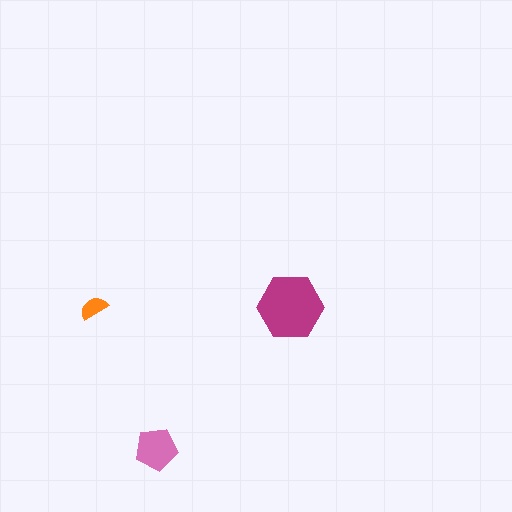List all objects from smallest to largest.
The orange semicircle, the pink pentagon, the magenta hexagon.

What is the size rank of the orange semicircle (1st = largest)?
3rd.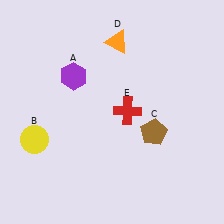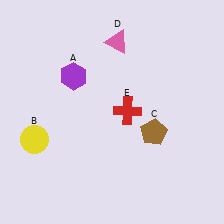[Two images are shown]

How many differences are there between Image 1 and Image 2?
There is 1 difference between the two images.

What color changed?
The triangle (D) changed from orange in Image 1 to pink in Image 2.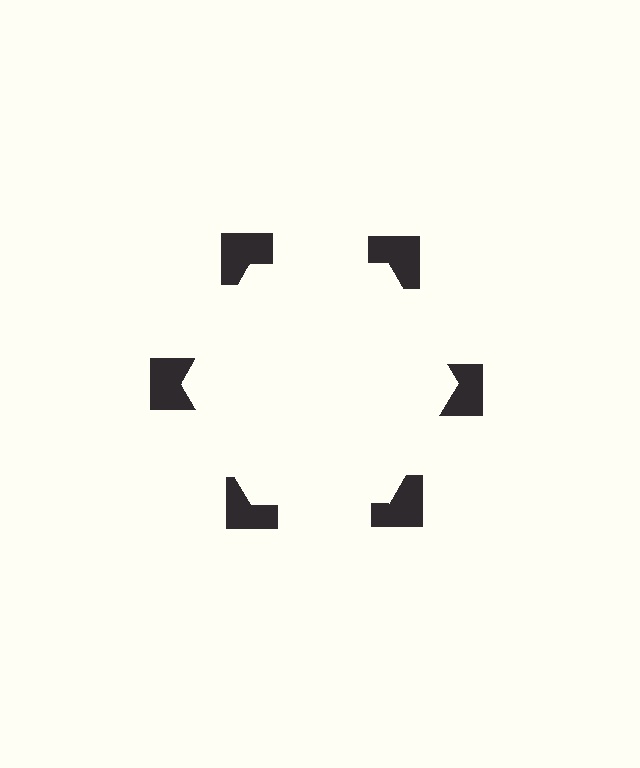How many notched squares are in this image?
There are 6 — one at each vertex of the illusory hexagon.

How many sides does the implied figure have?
6 sides.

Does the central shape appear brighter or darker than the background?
It typically appears slightly brighter than the background, even though no actual brightness change is drawn.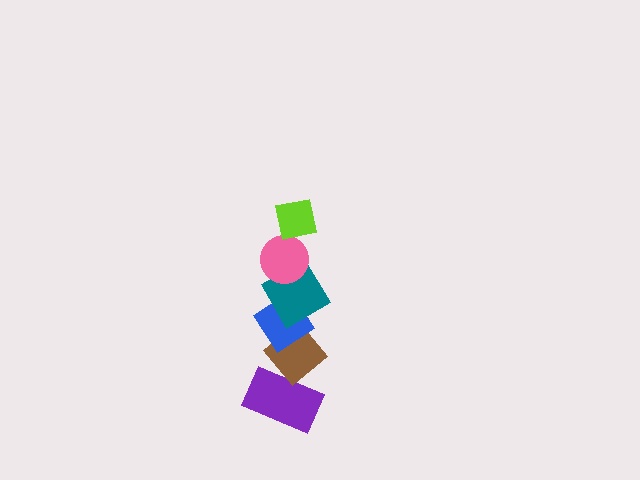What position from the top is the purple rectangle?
The purple rectangle is 6th from the top.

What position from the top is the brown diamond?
The brown diamond is 5th from the top.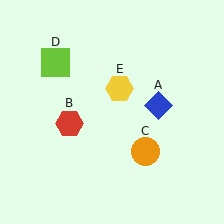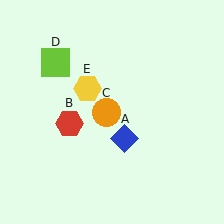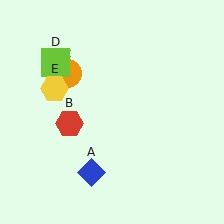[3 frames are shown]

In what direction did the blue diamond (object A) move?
The blue diamond (object A) moved down and to the left.